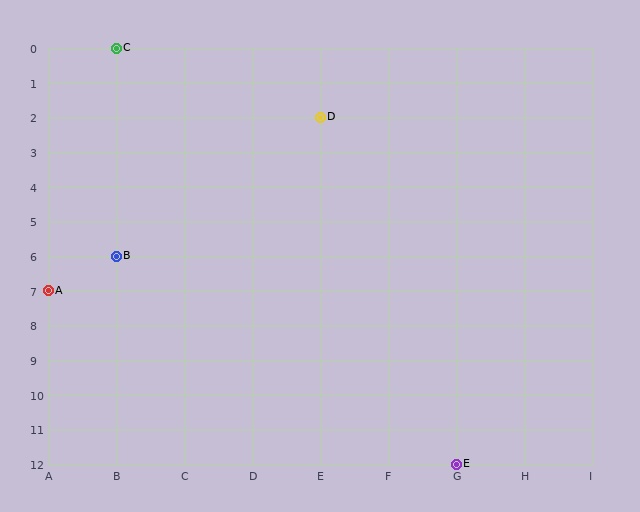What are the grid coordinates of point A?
Point A is at grid coordinates (A, 7).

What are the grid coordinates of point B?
Point B is at grid coordinates (B, 6).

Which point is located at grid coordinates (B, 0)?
Point C is at (B, 0).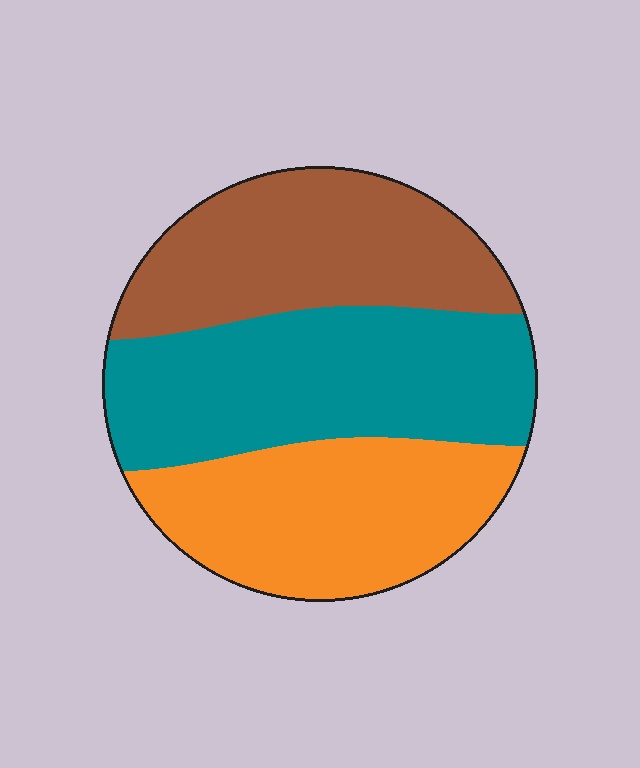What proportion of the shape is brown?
Brown takes up about one third (1/3) of the shape.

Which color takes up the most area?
Teal, at roughly 40%.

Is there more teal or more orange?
Teal.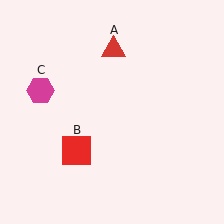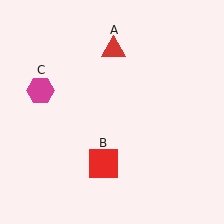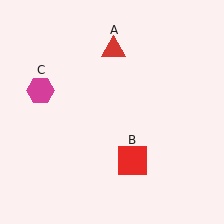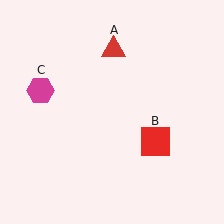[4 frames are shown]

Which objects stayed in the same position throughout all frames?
Red triangle (object A) and magenta hexagon (object C) remained stationary.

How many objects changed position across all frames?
1 object changed position: red square (object B).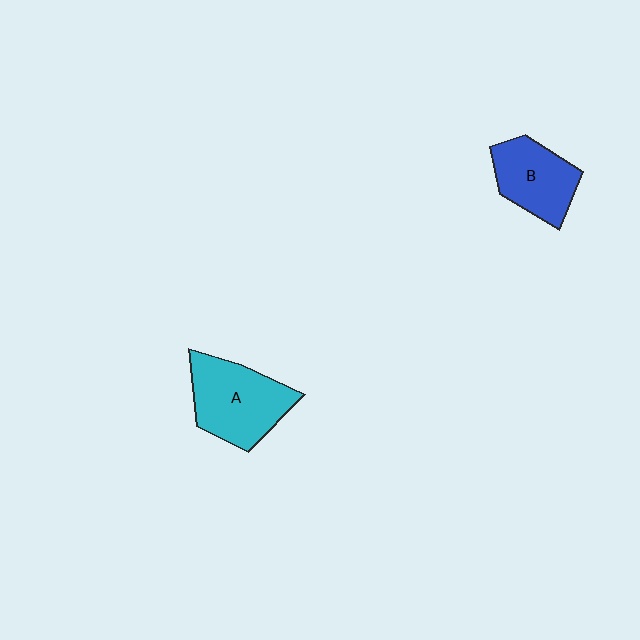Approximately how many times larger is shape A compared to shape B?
Approximately 1.3 times.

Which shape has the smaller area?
Shape B (blue).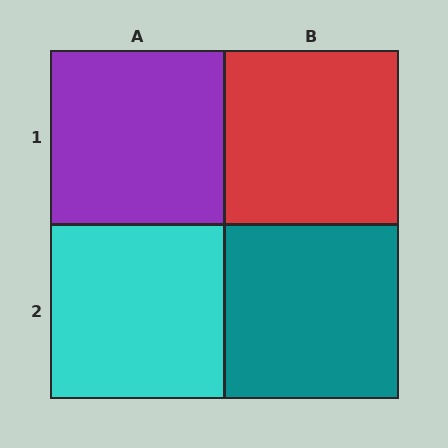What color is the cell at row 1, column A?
Purple.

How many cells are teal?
1 cell is teal.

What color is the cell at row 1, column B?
Red.